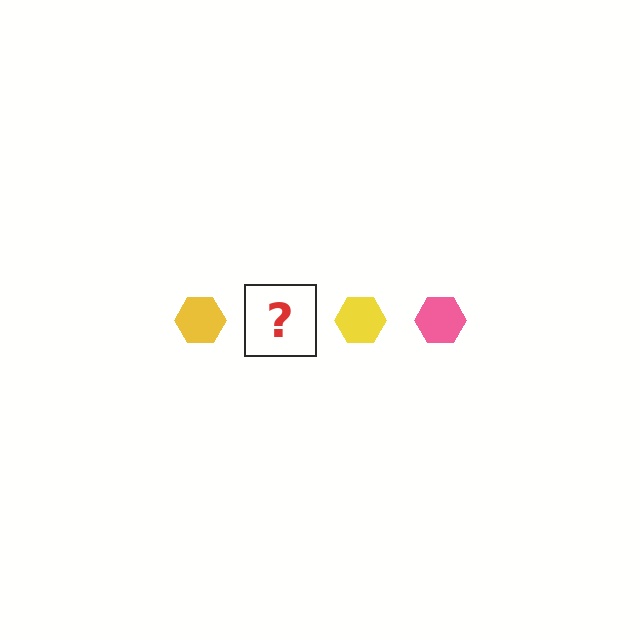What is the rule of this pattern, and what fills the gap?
The rule is that the pattern cycles through yellow, pink hexagons. The gap should be filled with a pink hexagon.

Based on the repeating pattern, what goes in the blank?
The blank should be a pink hexagon.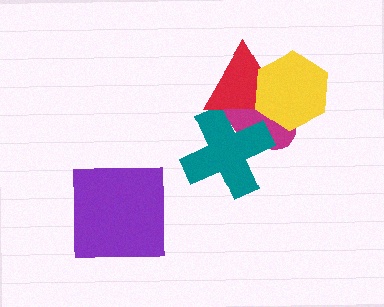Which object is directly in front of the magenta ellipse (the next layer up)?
The teal cross is directly in front of the magenta ellipse.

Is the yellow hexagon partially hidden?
No, no other shape covers it.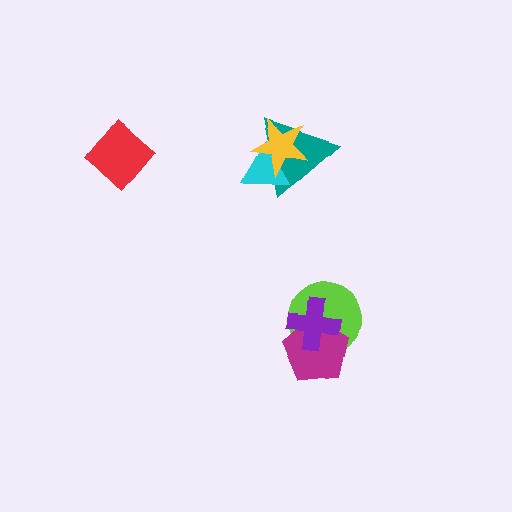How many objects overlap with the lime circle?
2 objects overlap with the lime circle.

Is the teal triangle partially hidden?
Yes, it is partially covered by another shape.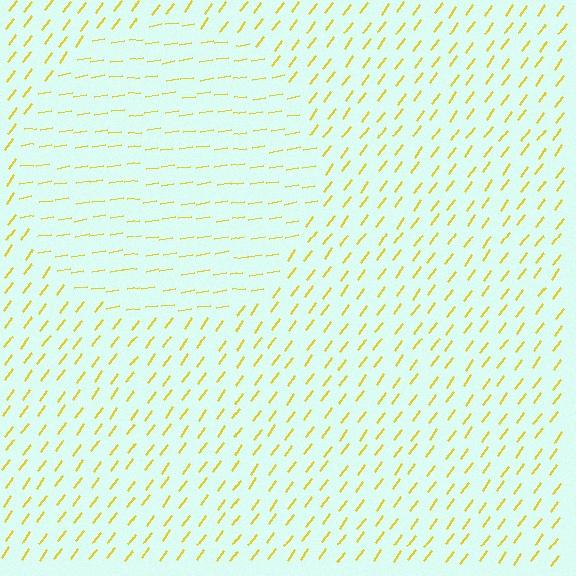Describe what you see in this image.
The image is filled with small yellow line segments. A circle region in the image has lines oriented differently from the surrounding lines, creating a visible texture boundary.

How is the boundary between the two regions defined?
The boundary is defined purely by a change in line orientation (approximately 45 degrees difference). All lines are the same color and thickness.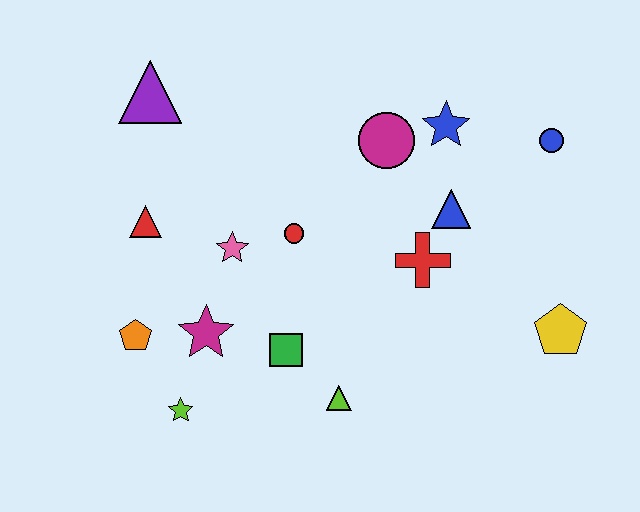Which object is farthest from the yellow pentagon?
The purple triangle is farthest from the yellow pentagon.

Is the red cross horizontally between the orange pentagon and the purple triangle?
No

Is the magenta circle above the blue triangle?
Yes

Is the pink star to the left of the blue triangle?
Yes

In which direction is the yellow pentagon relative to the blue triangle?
The yellow pentagon is below the blue triangle.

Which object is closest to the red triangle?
The pink star is closest to the red triangle.